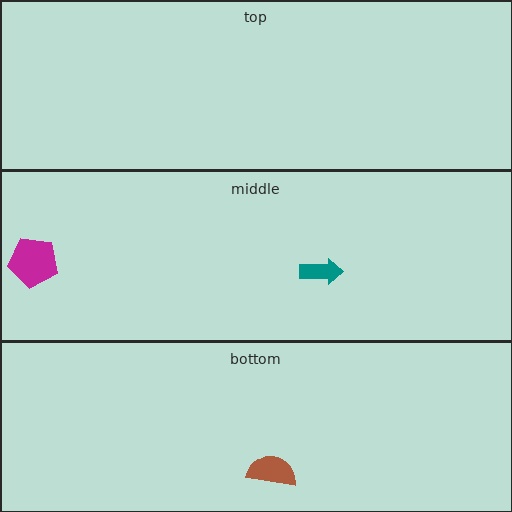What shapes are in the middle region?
The teal arrow, the magenta pentagon.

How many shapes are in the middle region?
2.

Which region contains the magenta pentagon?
The middle region.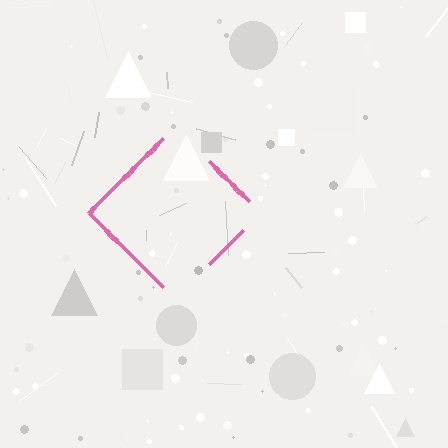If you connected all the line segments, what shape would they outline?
They would outline a diamond.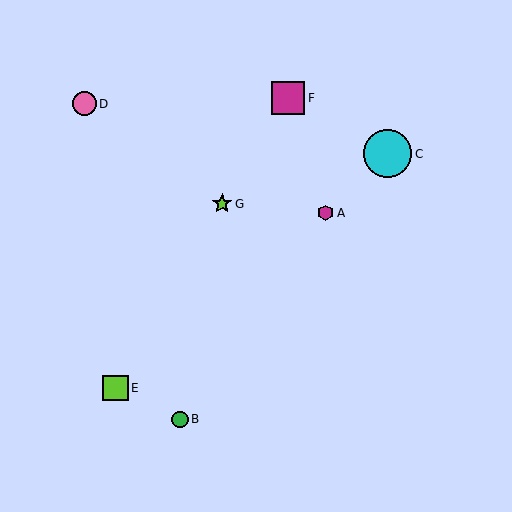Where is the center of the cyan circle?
The center of the cyan circle is at (388, 154).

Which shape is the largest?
The cyan circle (labeled C) is the largest.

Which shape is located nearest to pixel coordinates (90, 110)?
The pink circle (labeled D) at (84, 104) is nearest to that location.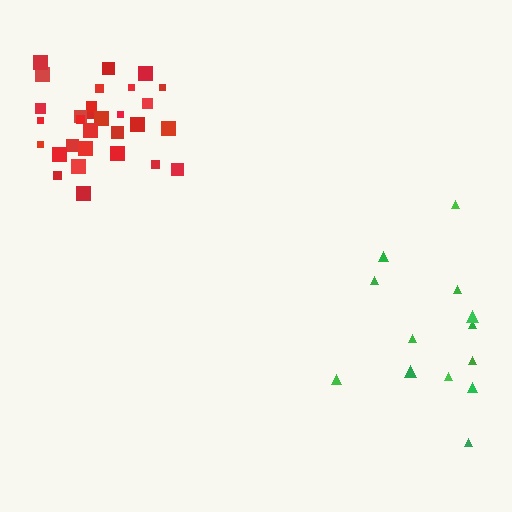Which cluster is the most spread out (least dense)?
Green.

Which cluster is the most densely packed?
Red.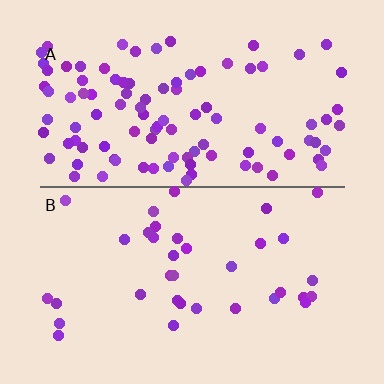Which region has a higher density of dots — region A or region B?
A (the top).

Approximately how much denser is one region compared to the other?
Approximately 2.8× — region A over region B.